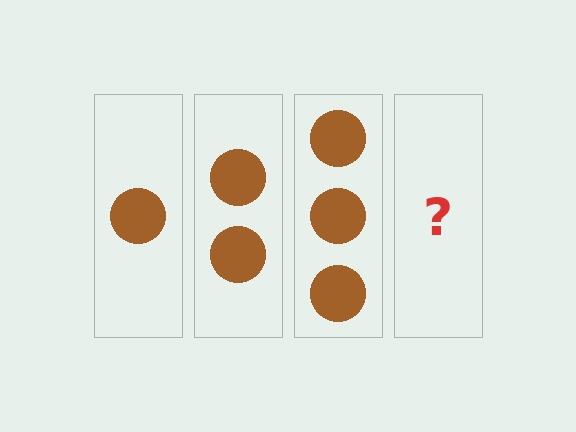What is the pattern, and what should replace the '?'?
The pattern is that each step adds one more circle. The '?' should be 4 circles.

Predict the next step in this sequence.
The next step is 4 circles.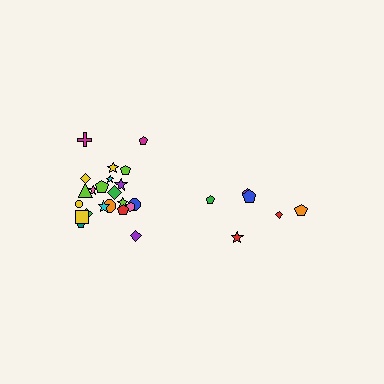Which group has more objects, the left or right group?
The left group.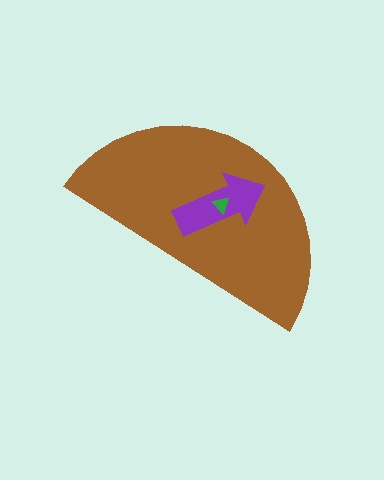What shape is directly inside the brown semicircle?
The purple arrow.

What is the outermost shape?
The brown semicircle.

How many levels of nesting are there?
3.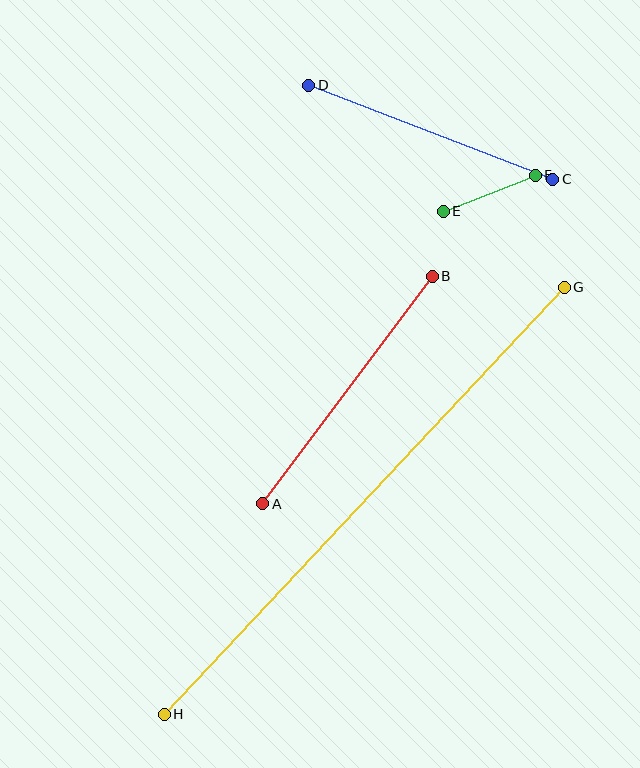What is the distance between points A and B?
The distance is approximately 283 pixels.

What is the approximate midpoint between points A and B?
The midpoint is at approximately (348, 390) pixels.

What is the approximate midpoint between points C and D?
The midpoint is at approximately (431, 132) pixels.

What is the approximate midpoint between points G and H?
The midpoint is at approximately (364, 501) pixels.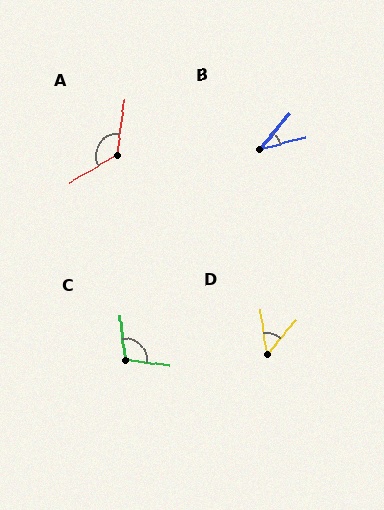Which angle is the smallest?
B, at approximately 35 degrees.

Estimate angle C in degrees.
Approximately 103 degrees.